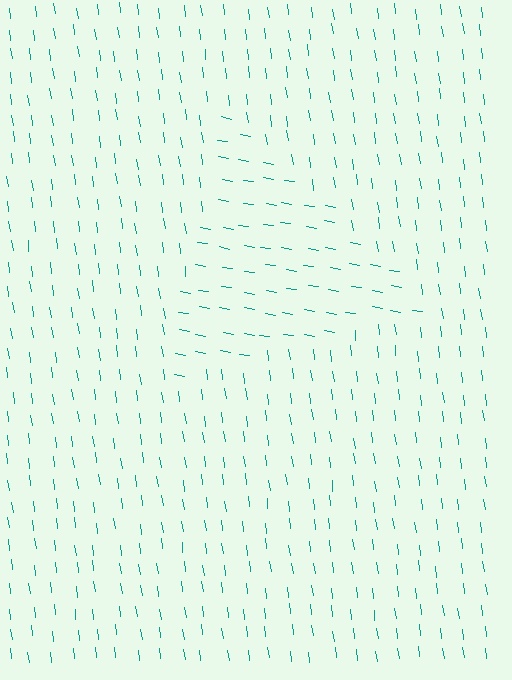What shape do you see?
I see a triangle.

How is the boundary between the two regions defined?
The boundary is defined purely by a change in line orientation (approximately 73 degrees difference). All lines are the same color and thickness.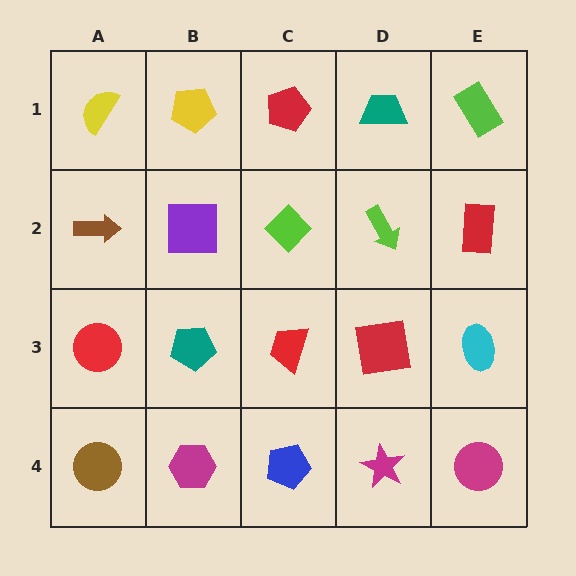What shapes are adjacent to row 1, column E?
A red rectangle (row 2, column E), a teal trapezoid (row 1, column D).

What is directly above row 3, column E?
A red rectangle.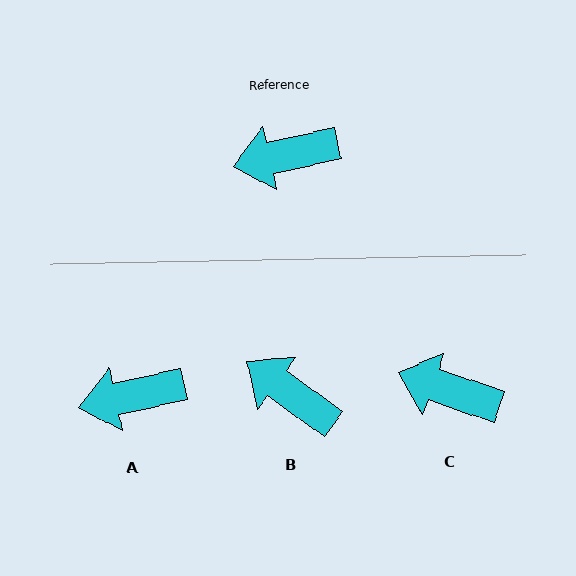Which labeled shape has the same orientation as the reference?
A.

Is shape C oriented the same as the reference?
No, it is off by about 31 degrees.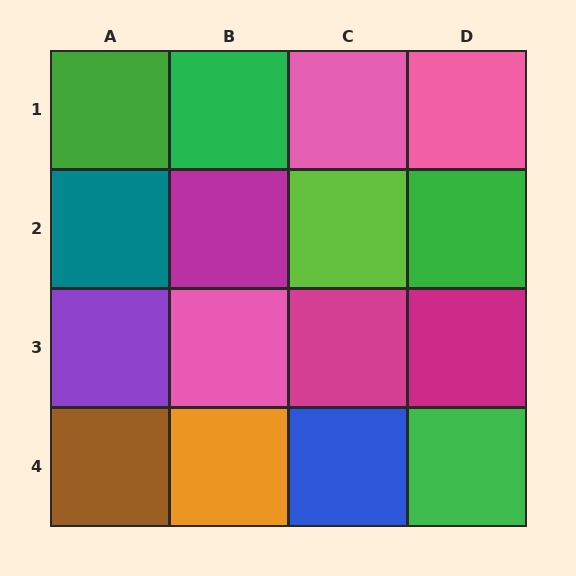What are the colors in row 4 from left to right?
Brown, orange, blue, green.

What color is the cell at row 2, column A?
Teal.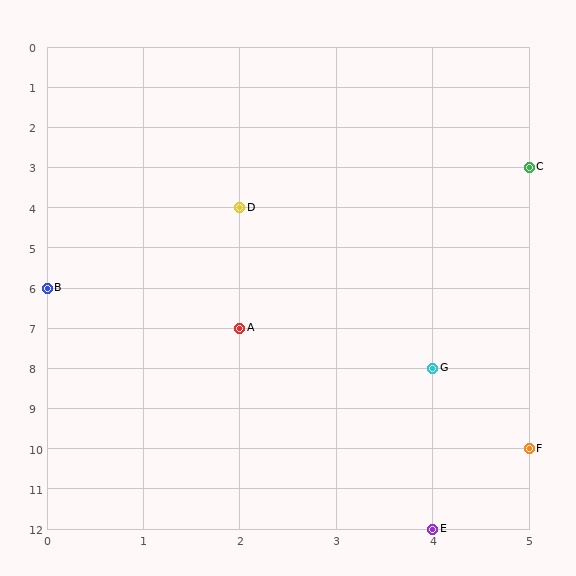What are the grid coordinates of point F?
Point F is at grid coordinates (5, 10).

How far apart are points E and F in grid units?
Points E and F are 1 column and 2 rows apart (about 2.2 grid units diagonally).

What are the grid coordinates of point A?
Point A is at grid coordinates (2, 7).